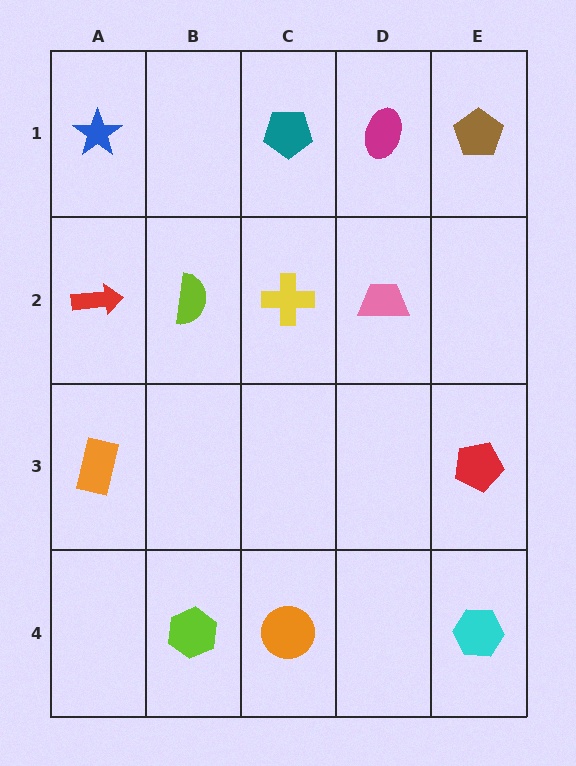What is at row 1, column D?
A magenta ellipse.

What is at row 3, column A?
An orange rectangle.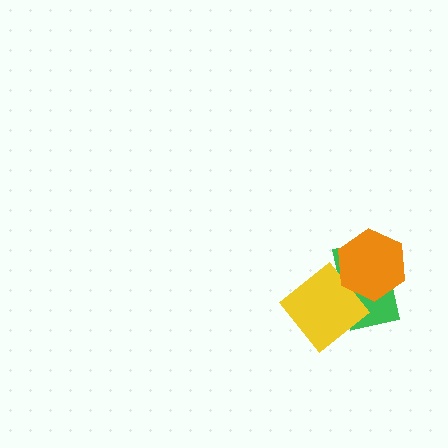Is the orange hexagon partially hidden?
No, no other shape covers it.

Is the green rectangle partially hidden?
Yes, it is partially covered by another shape.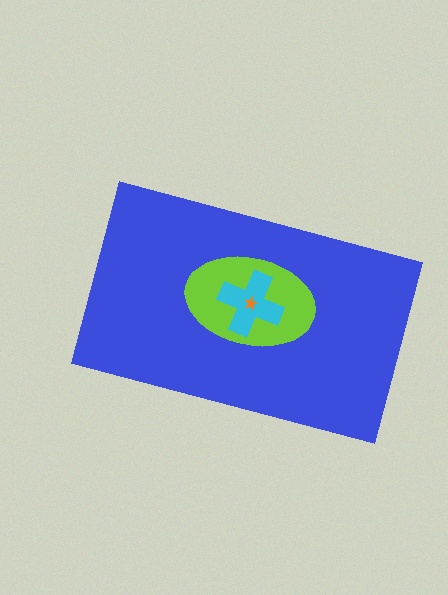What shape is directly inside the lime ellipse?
The cyan cross.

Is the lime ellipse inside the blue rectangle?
Yes.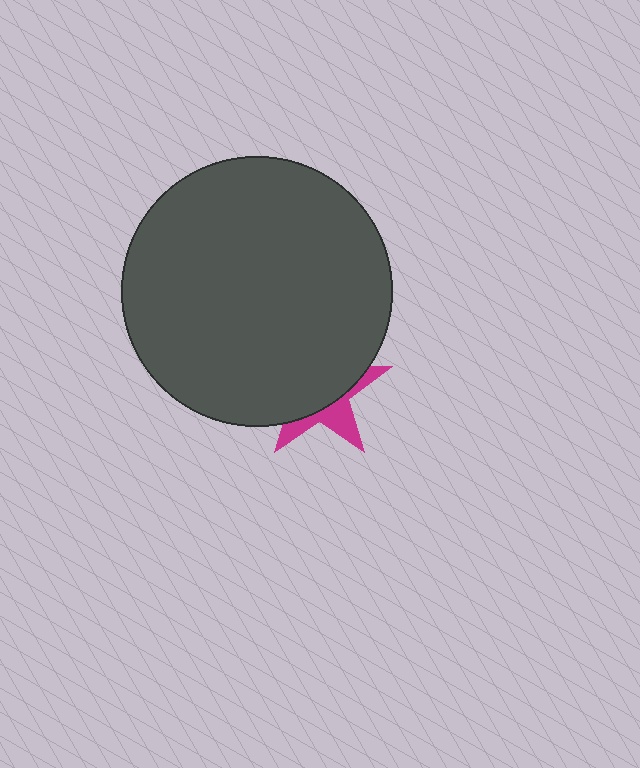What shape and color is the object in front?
The object in front is a dark gray circle.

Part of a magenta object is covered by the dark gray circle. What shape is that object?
It is a star.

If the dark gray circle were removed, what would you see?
You would see the complete magenta star.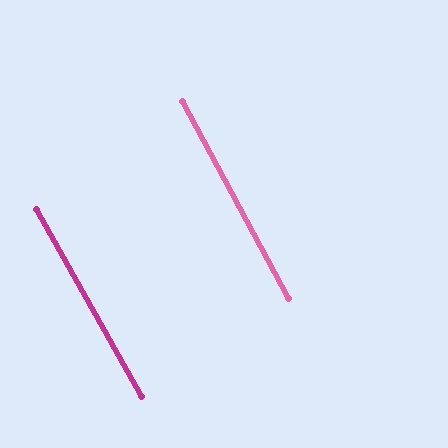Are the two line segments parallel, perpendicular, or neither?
Parallel — their directions differ by only 1.2°.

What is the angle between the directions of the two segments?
Approximately 1 degree.